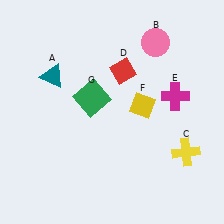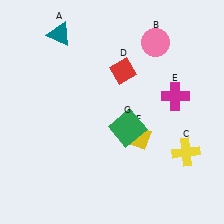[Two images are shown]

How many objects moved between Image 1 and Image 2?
3 objects moved between the two images.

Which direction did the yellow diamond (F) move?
The yellow diamond (F) moved down.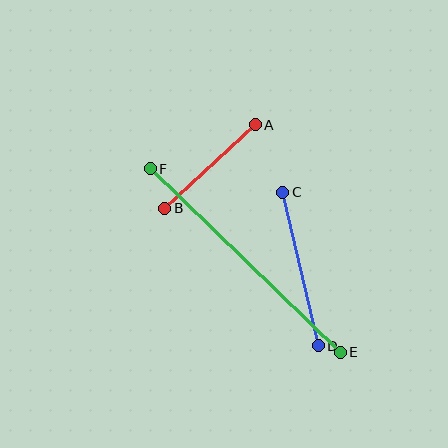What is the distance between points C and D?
The distance is approximately 157 pixels.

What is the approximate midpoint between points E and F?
The midpoint is at approximately (245, 261) pixels.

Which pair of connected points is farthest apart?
Points E and F are farthest apart.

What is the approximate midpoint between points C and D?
The midpoint is at approximately (301, 269) pixels.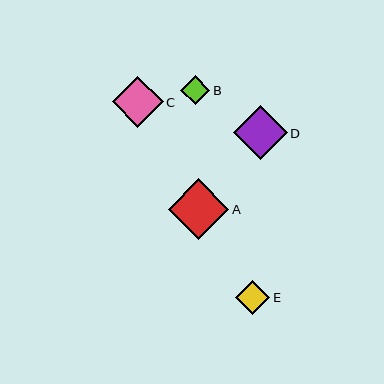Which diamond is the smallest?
Diamond B is the smallest with a size of approximately 29 pixels.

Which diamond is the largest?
Diamond A is the largest with a size of approximately 60 pixels.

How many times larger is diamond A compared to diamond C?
Diamond A is approximately 1.2 times the size of diamond C.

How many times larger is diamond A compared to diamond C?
Diamond A is approximately 1.2 times the size of diamond C.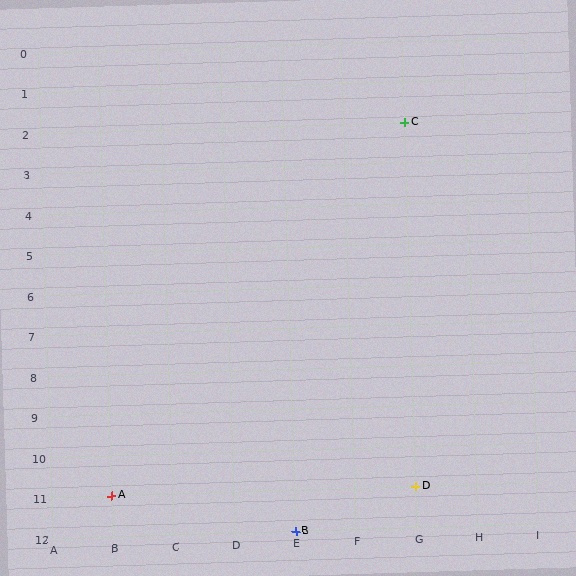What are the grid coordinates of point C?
Point C is at grid coordinates (G, 2).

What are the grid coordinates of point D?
Point D is at grid coordinates (G, 11).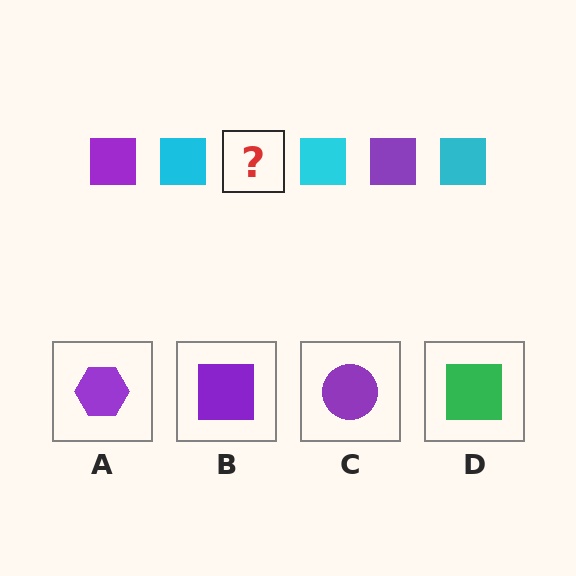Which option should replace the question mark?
Option B.